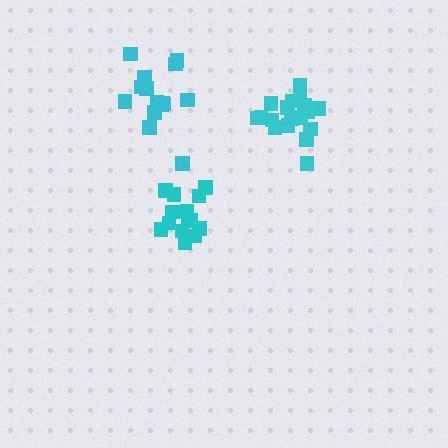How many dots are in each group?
Group 1: 19 dots, Group 2: 14 dots, Group 3: 15 dots (48 total).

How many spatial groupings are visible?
There are 3 spatial groupings.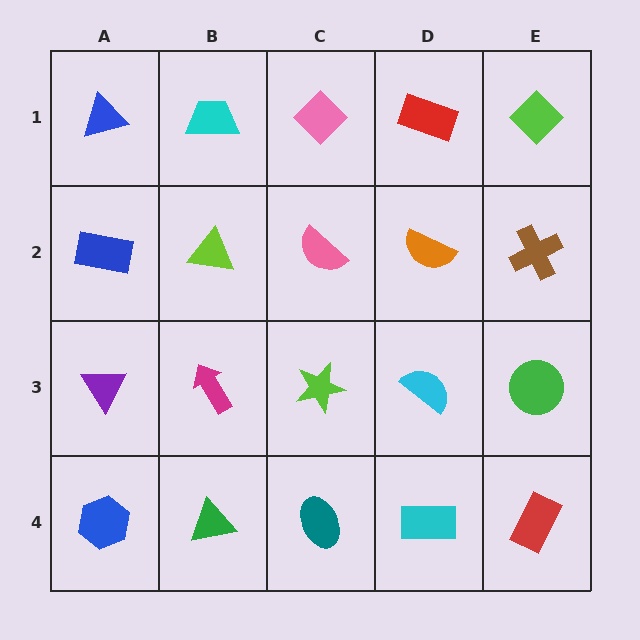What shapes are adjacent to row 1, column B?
A lime triangle (row 2, column B), a blue triangle (row 1, column A), a pink diamond (row 1, column C).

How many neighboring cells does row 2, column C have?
4.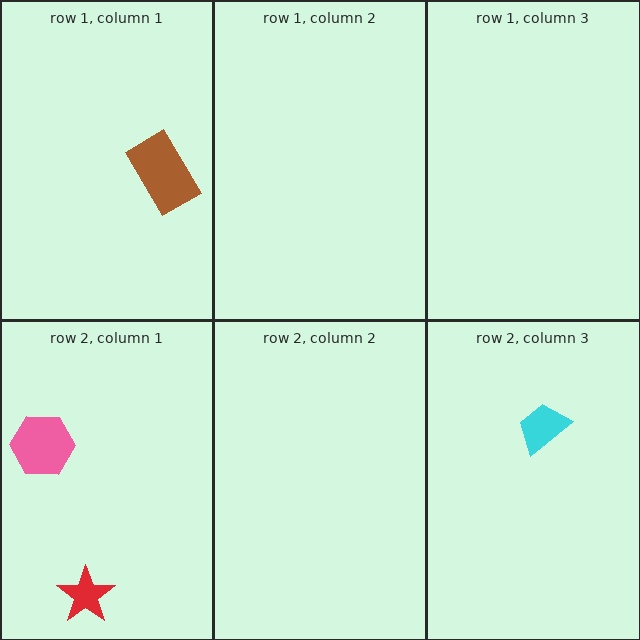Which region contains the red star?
The row 2, column 1 region.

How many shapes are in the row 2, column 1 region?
2.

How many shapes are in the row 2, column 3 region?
1.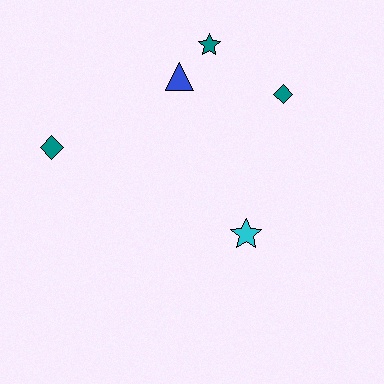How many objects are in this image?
There are 5 objects.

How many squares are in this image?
There are no squares.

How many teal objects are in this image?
There are 3 teal objects.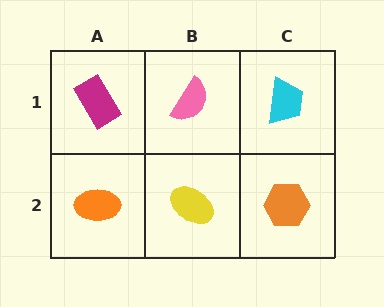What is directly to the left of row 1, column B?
A magenta rectangle.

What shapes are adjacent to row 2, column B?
A pink semicircle (row 1, column B), an orange ellipse (row 2, column A), an orange hexagon (row 2, column C).